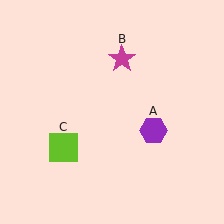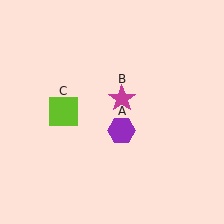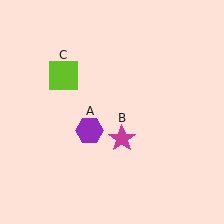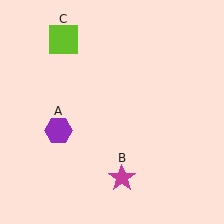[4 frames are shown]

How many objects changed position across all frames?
3 objects changed position: purple hexagon (object A), magenta star (object B), lime square (object C).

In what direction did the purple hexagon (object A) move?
The purple hexagon (object A) moved left.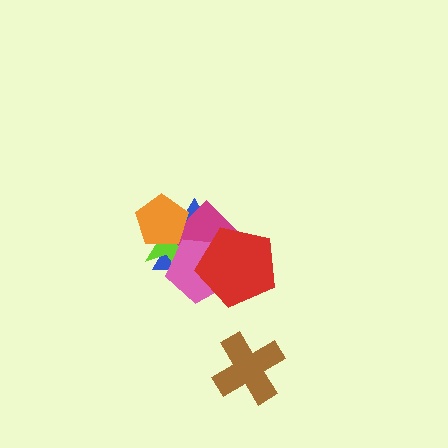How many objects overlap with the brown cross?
0 objects overlap with the brown cross.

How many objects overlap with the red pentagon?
3 objects overlap with the red pentagon.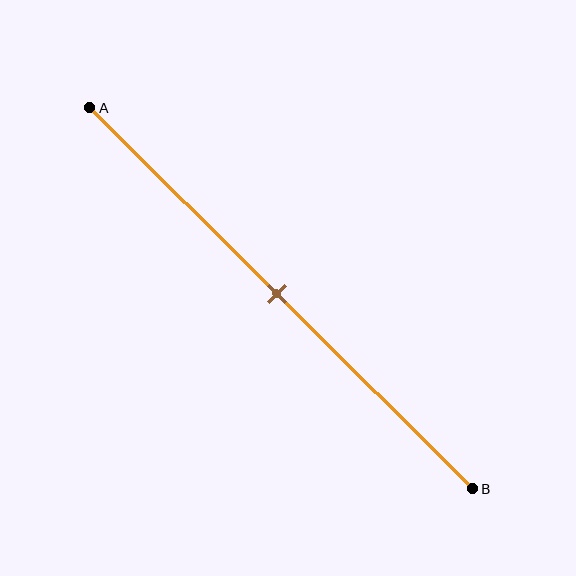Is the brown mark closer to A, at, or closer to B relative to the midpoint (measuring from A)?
The brown mark is approximately at the midpoint of segment AB.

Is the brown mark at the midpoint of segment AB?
Yes, the mark is approximately at the midpoint.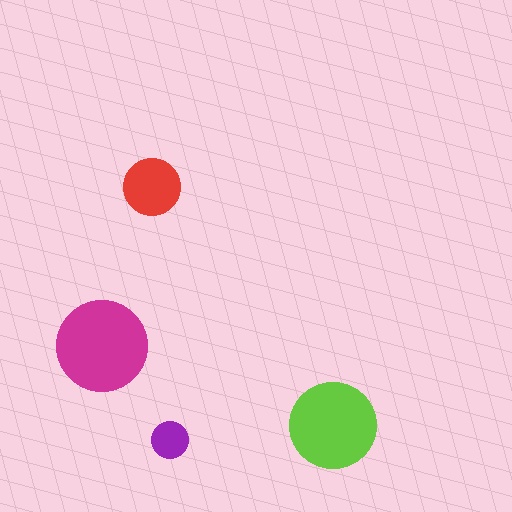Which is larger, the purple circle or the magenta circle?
The magenta one.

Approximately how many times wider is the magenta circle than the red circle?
About 1.5 times wider.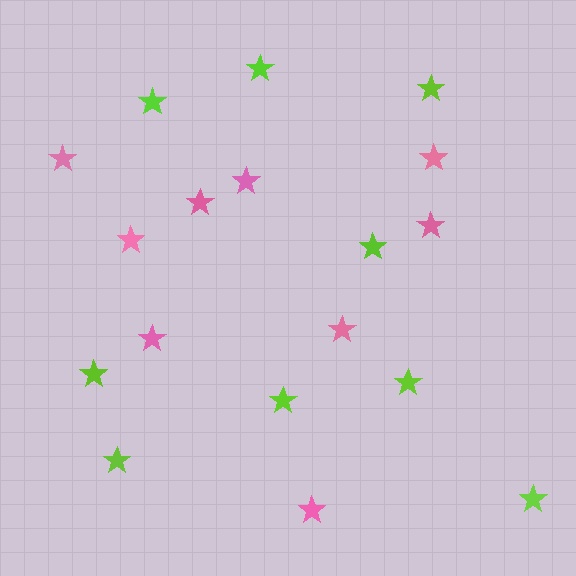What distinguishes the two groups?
There are 2 groups: one group of pink stars (9) and one group of lime stars (9).